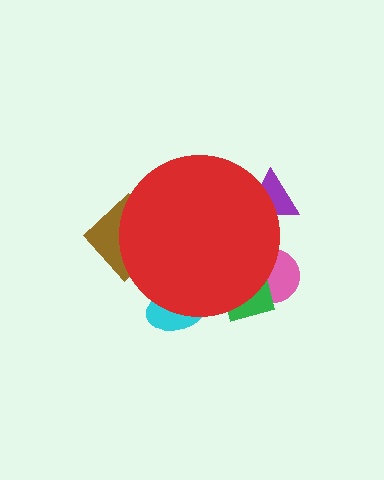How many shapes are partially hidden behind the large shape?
5 shapes are partially hidden.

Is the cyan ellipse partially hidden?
Yes, the cyan ellipse is partially hidden behind the red circle.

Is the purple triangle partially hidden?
Yes, the purple triangle is partially hidden behind the red circle.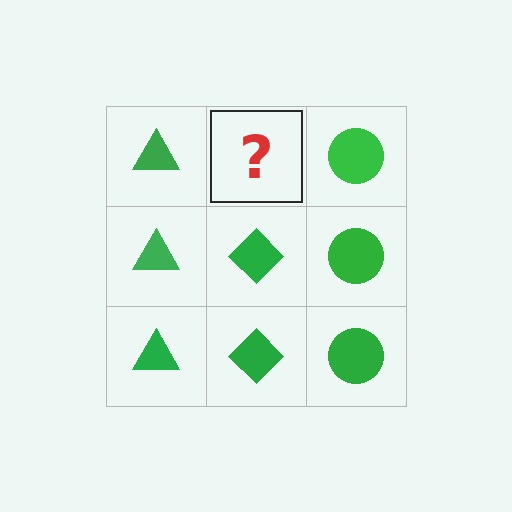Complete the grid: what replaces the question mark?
The question mark should be replaced with a green diamond.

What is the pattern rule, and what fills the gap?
The rule is that each column has a consistent shape. The gap should be filled with a green diamond.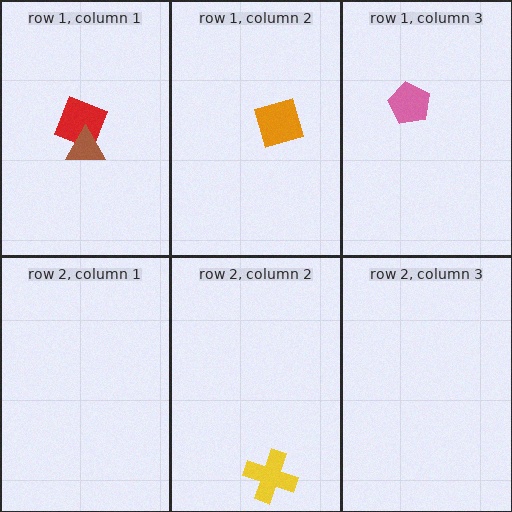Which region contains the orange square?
The row 1, column 2 region.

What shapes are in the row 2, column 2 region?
The yellow cross.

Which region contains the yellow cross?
The row 2, column 2 region.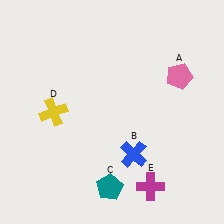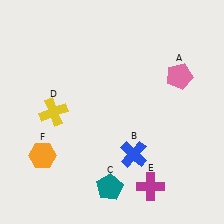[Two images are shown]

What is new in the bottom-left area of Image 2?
An orange hexagon (F) was added in the bottom-left area of Image 2.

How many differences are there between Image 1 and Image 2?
There is 1 difference between the two images.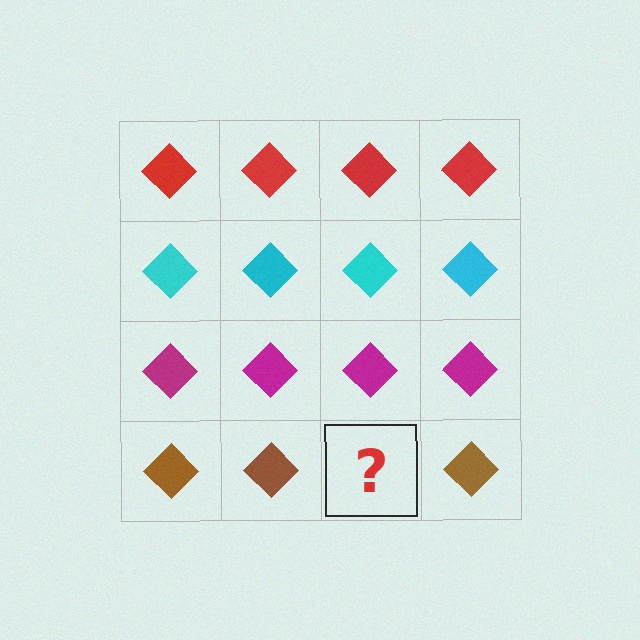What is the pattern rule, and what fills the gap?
The rule is that each row has a consistent color. The gap should be filled with a brown diamond.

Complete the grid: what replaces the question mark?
The question mark should be replaced with a brown diamond.